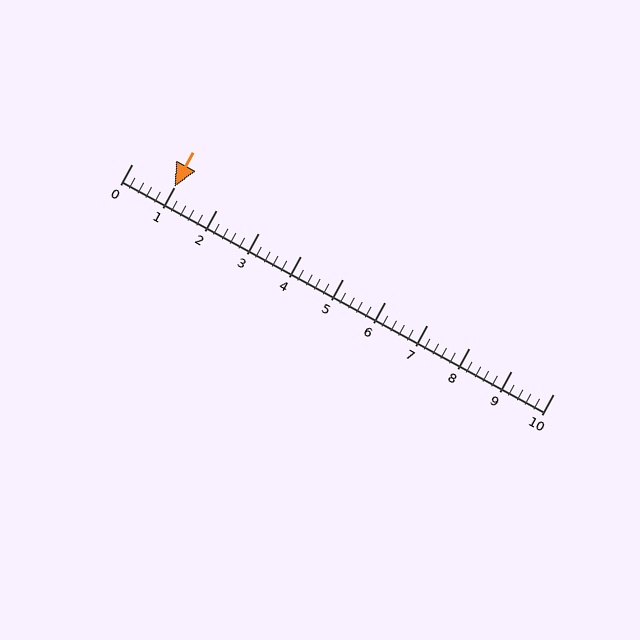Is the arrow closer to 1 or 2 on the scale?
The arrow is closer to 1.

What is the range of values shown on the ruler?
The ruler shows values from 0 to 10.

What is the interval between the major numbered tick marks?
The major tick marks are spaced 1 units apart.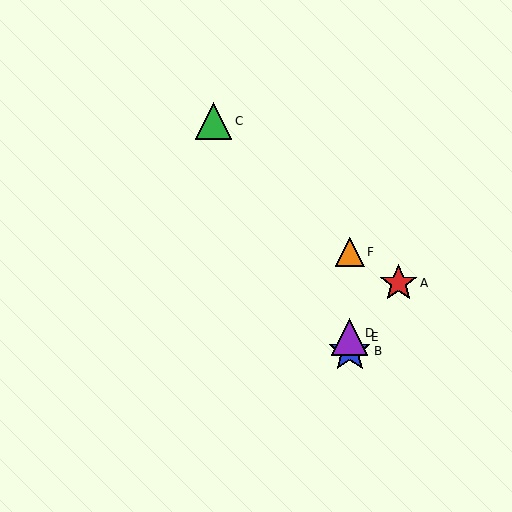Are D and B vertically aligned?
Yes, both are at x≈350.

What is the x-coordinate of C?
Object C is at x≈214.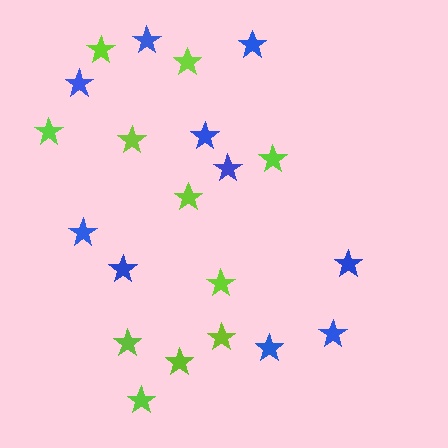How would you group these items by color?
There are 2 groups: one group of blue stars (10) and one group of lime stars (11).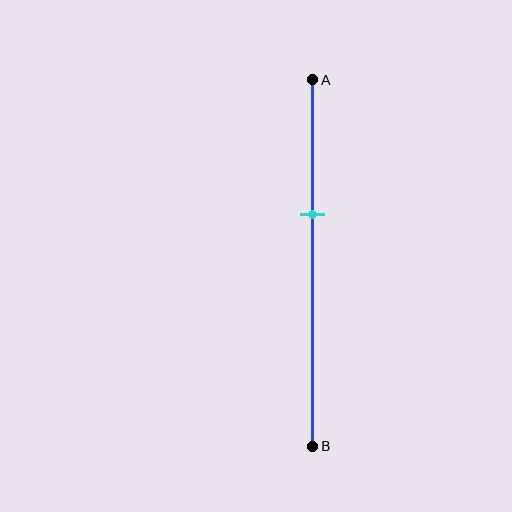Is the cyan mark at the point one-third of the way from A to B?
No, the mark is at about 35% from A, not at the 33% one-third point.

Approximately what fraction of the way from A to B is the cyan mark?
The cyan mark is approximately 35% of the way from A to B.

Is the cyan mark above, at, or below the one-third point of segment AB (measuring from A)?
The cyan mark is below the one-third point of segment AB.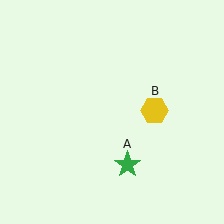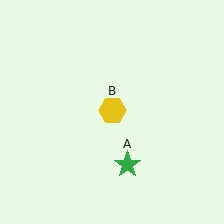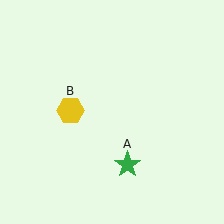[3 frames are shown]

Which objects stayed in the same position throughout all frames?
Green star (object A) remained stationary.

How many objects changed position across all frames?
1 object changed position: yellow hexagon (object B).